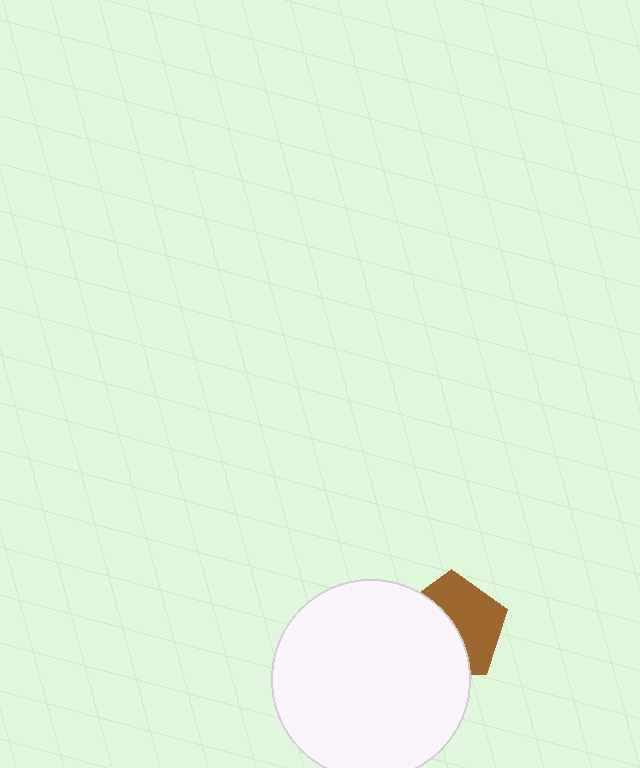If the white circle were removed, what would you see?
You would see the complete brown pentagon.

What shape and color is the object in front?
The object in front is a white circle.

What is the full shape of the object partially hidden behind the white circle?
The partially hidden object is a brown pentagon.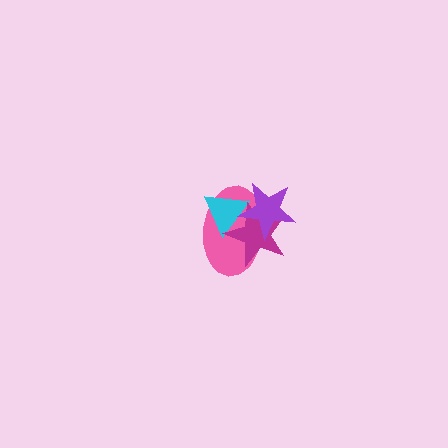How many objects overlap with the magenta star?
3 objects overlap with the magenta star.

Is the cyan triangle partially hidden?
Yes, it is partially covered by another shape.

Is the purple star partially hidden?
No, no other shape covers it.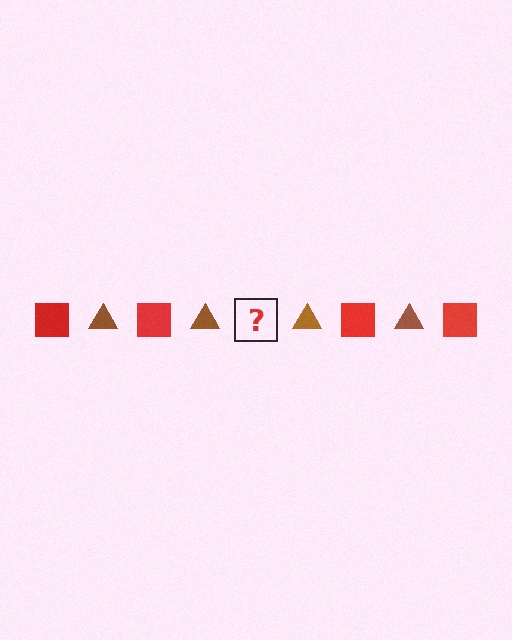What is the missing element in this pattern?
The missing element is a red square.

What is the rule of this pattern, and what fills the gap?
The rule is that the pattern alternates between red square and brown triangle. The gap should be filled with a red square.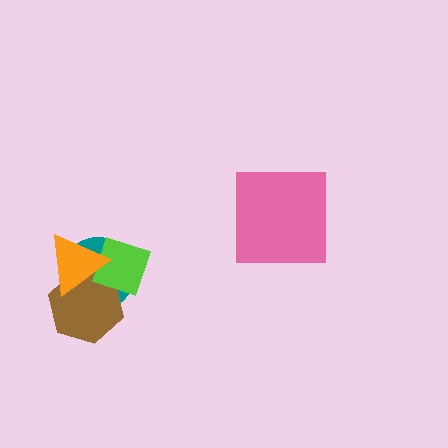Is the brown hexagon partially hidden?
Yes, it is partially covered by another shape.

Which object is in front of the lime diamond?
The orange triangle is in front of the lime diamond.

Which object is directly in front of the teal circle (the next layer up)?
The brown hexagon is directly in front of the teal circle.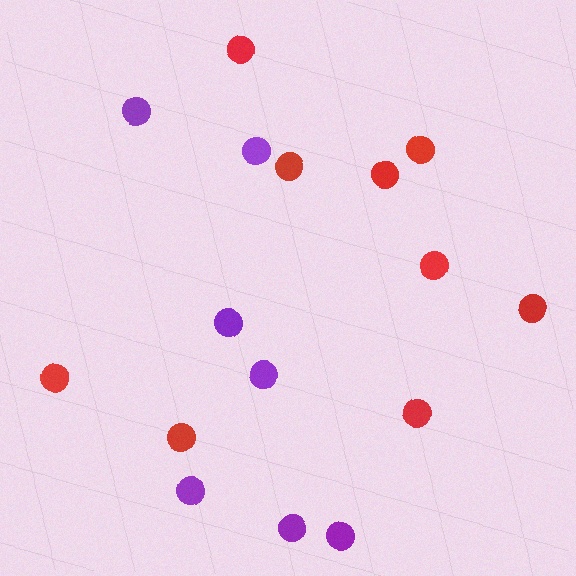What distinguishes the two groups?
There are 2 groups: one group of red circles (9) and one group of purple circles (7).